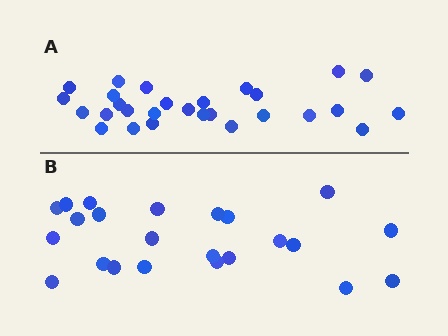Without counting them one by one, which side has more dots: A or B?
Region A (the top region) has more dots.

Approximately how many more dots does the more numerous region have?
Region A has about 5 more dots than region B.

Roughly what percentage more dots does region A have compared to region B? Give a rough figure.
About 20% more.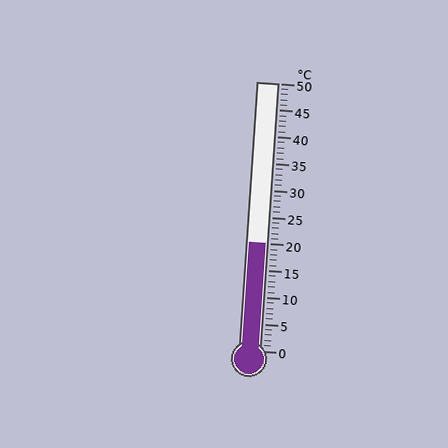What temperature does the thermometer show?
The thermometer shows approximately 20°C.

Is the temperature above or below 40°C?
The temperature is below 40°C.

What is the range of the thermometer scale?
The thermometer scale ranges from 0°C to 50°C.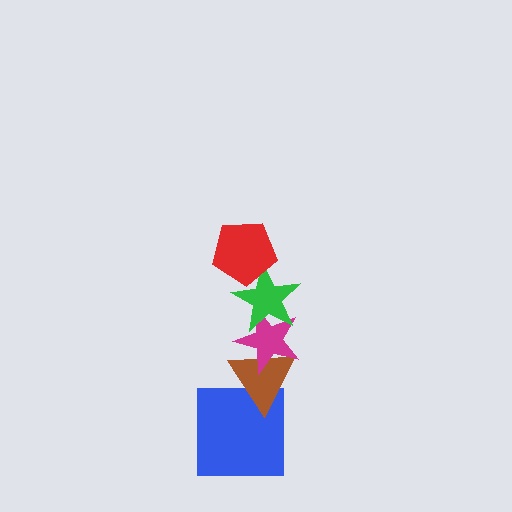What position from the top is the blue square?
The blue square is 5th from the top.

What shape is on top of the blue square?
The brown triangle is on top of the blue square.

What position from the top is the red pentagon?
The red pentagon is 1st from the top.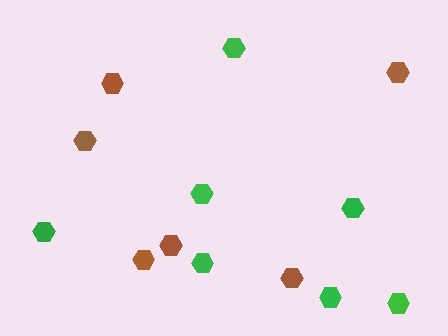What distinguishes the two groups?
There are 2 groups: one group of brown hexagons (6) and one group of green hexagons (7).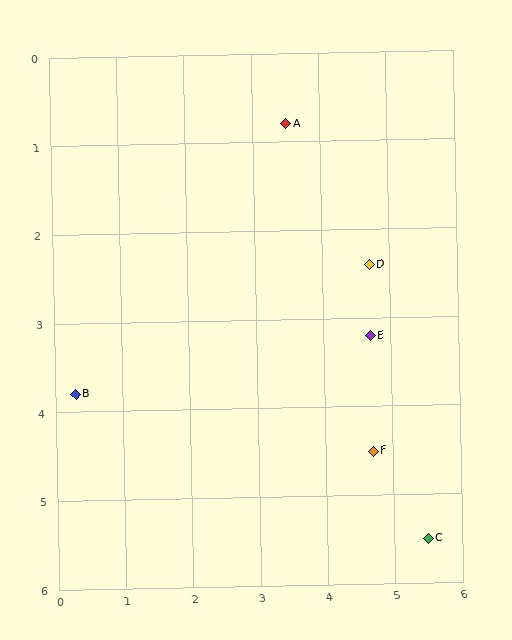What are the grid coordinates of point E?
Point E is at approximately (4.7, 3.2).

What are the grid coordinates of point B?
Point B is at approximately (0.3, 3.8).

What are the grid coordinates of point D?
Point D is at approximately (4.7, 2.4).